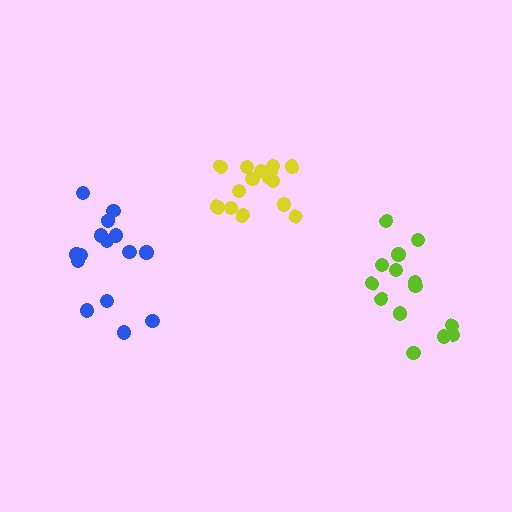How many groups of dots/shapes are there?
There are 3 groups.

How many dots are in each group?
Group 1: 15 dots, Group 2: 14 dots, Group 3: 15 dots (44 total).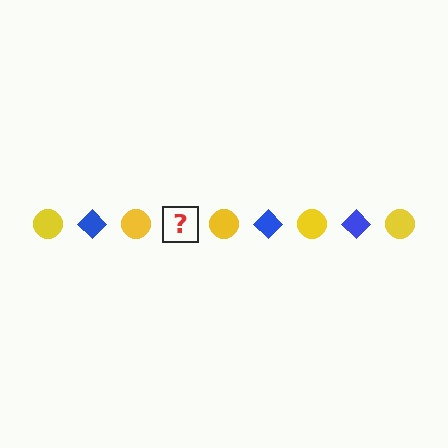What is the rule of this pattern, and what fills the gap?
The rule is that the pattern alternates between yellow circle and blue diamond. The gap should be filled with a blue diamond.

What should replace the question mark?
The question mark should be replaced with a blue diamond.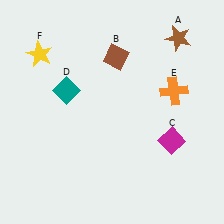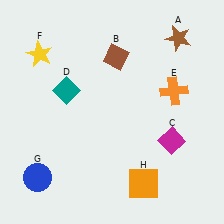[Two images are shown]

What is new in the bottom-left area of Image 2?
A blue circle (G) was added in the bottom-left area of Image 2.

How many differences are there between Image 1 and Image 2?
There are 2 differences between the two images.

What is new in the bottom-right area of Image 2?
An orange square (H) was added in the bottom-right area of Image 2.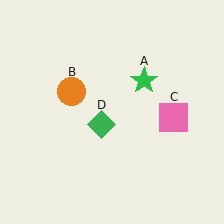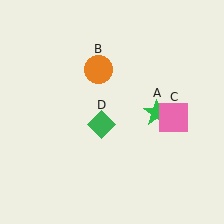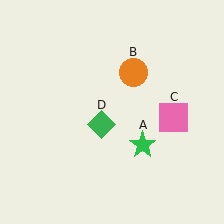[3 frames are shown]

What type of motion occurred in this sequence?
The green star (object A), orange circle (object B) rotated clockwise around the center of the scene.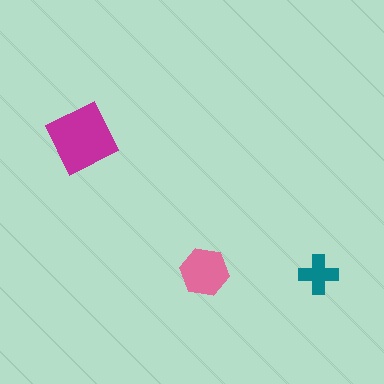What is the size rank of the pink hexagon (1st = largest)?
2nd.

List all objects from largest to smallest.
The magenta diamond, the pink hexagon, the teal cross.